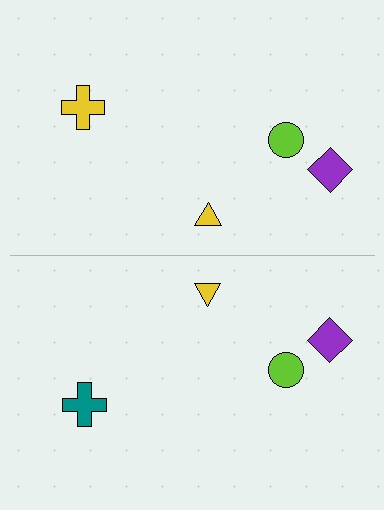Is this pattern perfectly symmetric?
No, the pattern is not perfectly symmetric. The teal cross on the bottom side breaks the symmetry — its mirror counterpart is yellow.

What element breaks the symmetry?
The teal cross on the bottom side breaks the symmetry — its mirror counterpart is yellow.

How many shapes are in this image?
There are 8 shapes in this image.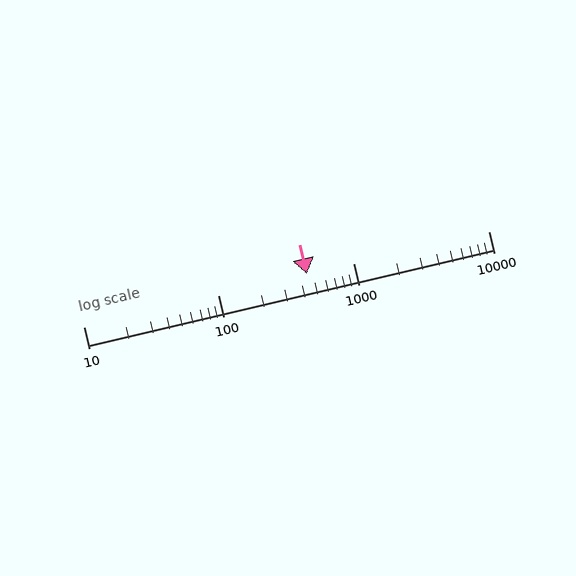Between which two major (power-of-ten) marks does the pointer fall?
The pointer is between 100 and 1000.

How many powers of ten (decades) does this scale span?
The scale spans 3 decades, from 10 to 10000.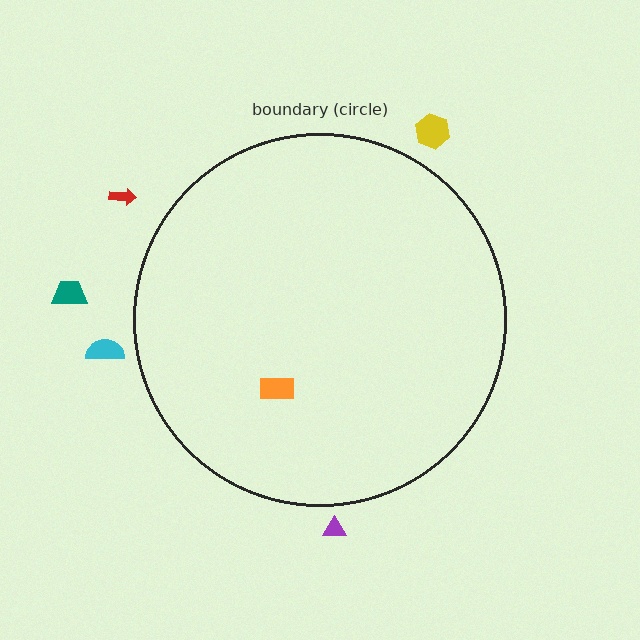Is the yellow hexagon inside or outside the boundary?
Outside.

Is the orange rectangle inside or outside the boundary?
Inside.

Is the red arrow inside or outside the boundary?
Outside.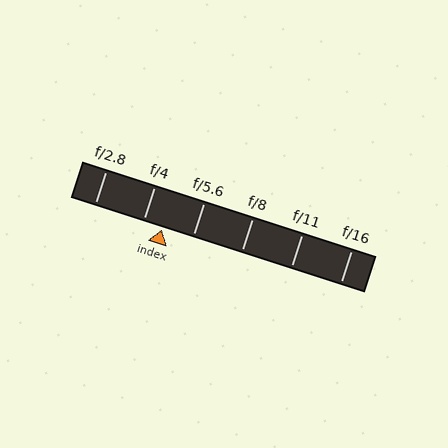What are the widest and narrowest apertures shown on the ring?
The widest aperture shown is f/2.8 and the narrowest is f/16.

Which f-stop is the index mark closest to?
The index mark is closest to f/4.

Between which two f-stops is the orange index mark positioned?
The index mark is between f/4 and f/5.6.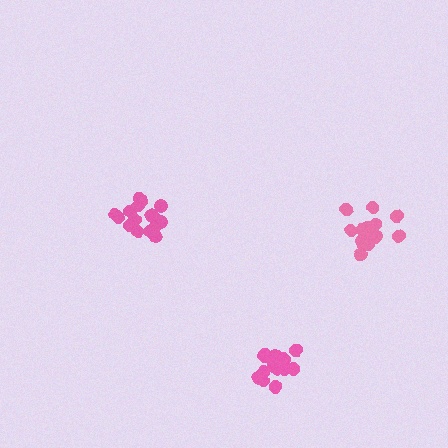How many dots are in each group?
Group 1: 16 dots, Group 2: 16 dots, Group 3: 17 dots (49 total).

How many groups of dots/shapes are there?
There are 3 groups.